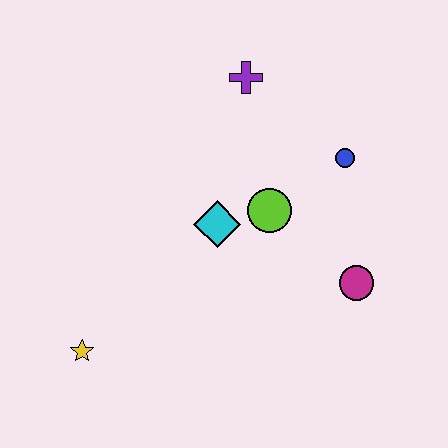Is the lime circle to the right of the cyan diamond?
Yes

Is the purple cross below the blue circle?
No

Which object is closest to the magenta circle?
The lime circle is closest to the magenta circle.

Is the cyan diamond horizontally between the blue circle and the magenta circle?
No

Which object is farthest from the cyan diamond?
The yellow star is farthest from the cyan diamond.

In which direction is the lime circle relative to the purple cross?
The lime circle is below the purple cross.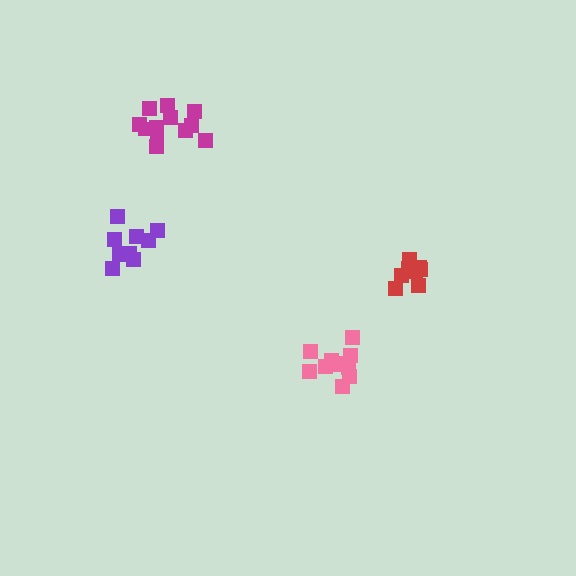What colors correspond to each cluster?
The clusters are colored: magenta, red, purple, pink.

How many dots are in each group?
Group 1: 12 dots, Group 2: 8 dots, Group 3: 9 dots, Group 4: 12 dots (41 total).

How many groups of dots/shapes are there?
There are 4 groups.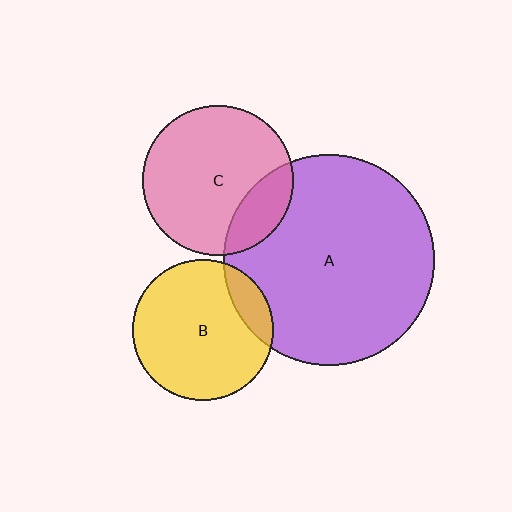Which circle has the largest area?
Circle A (purple).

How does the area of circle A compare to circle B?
Approximately 2.2 times.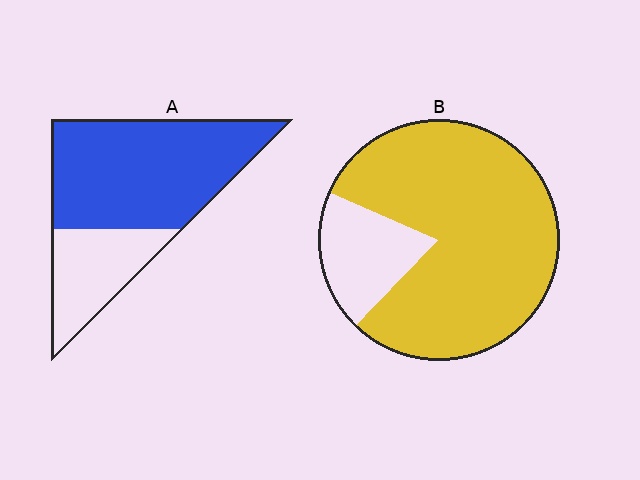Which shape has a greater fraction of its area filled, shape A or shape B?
Shape B.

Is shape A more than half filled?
Yes.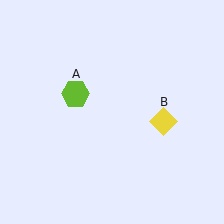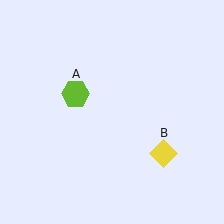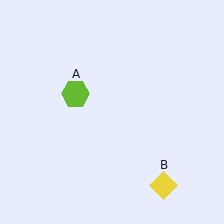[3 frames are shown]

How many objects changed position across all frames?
1 object changed position: yellow diamond (object B).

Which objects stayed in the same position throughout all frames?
Lime hexagon (object A) remained stationary.